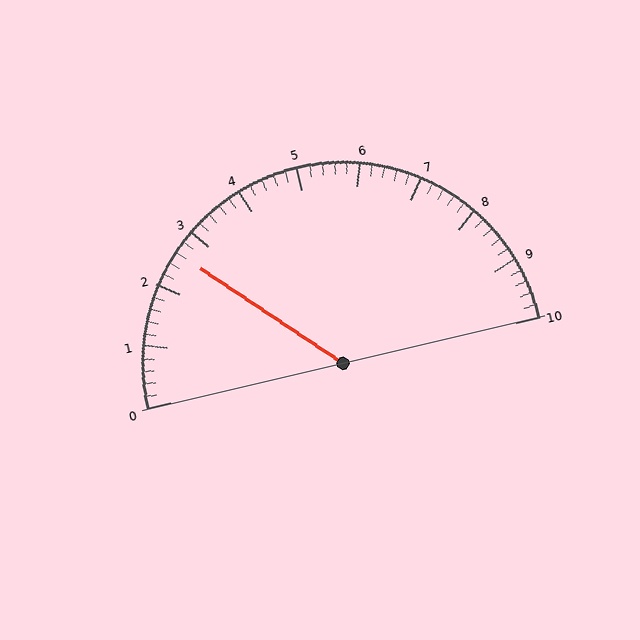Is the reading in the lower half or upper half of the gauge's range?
The reading is in the lower half of the range (0 to 10).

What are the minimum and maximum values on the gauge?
The gauge ranges from 0 to 10.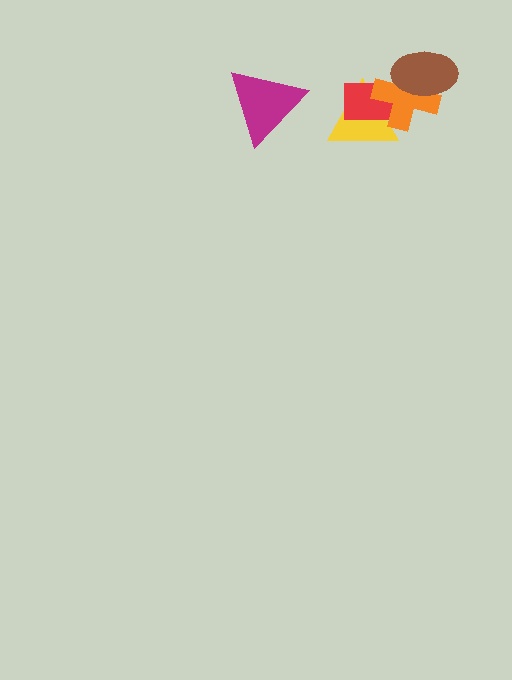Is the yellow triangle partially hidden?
Yes, it is partially covered by another shape.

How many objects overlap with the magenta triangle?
0 objects overlap with the magenta triangle.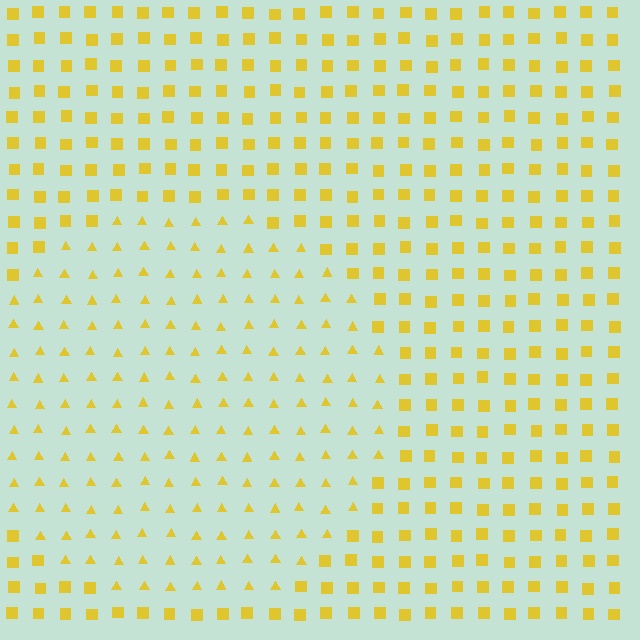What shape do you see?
I see a circle.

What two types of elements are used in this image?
The image uses triangles inside the circle region and squares outside it.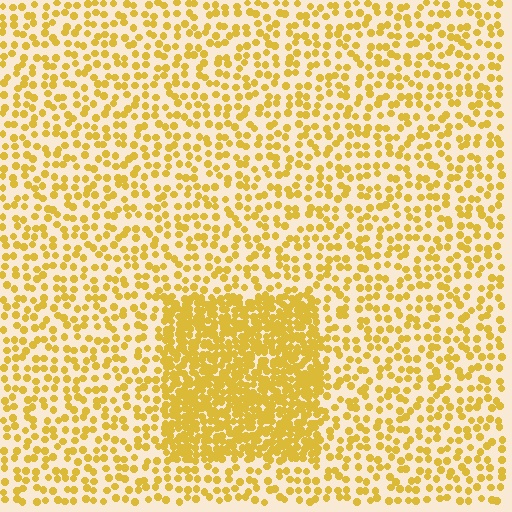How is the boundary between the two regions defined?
The boundary is defined by a change in element density (approximately 2.6x ratio). All elements are the same color, size, and shape.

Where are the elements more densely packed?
The elements are more densely packed inside the rectangle boundary.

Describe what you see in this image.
The image contains small yellow elements arranged at two different densities. A rectangle-shaped region is visible where the elements are more densely packed than the surrounding area.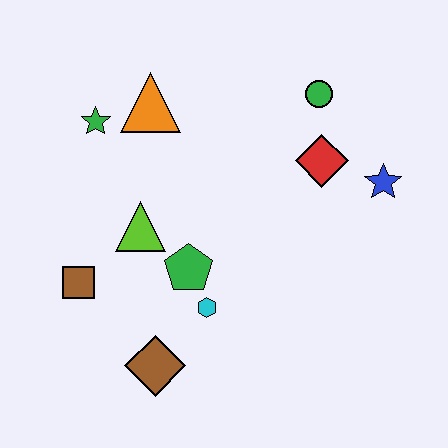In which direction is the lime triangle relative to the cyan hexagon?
The lime triangle is above the cyan hexagon.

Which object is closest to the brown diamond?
The cyan hexagon is closest to the brown diamond.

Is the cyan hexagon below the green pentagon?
Yes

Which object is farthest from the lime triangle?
The blue star is farthest from the lime triangle.